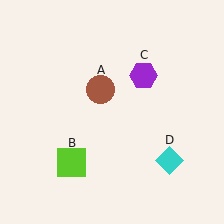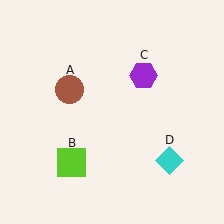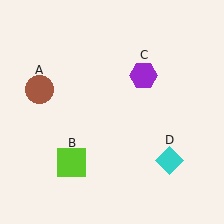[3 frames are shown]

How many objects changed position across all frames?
1 object changed position: brown circle (object A).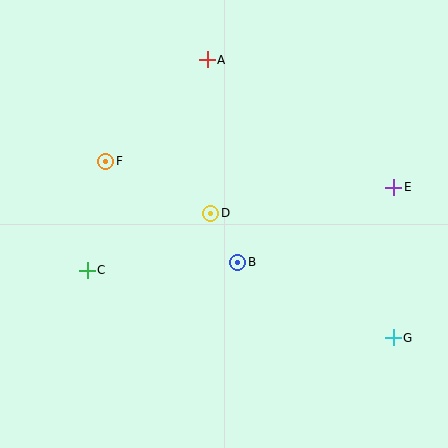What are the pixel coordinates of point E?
Point E is at (394, 187).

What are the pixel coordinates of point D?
Point D is at (211, 213).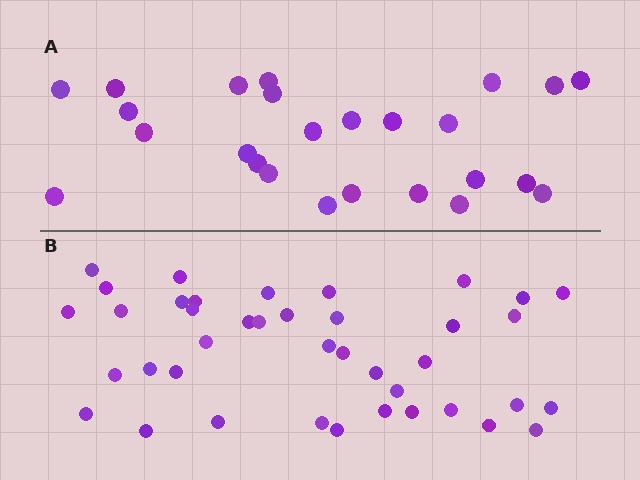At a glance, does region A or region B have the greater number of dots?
Region B (the bottom region) has more dots.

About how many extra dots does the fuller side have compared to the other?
Region B has approximately 15 more dots than region A.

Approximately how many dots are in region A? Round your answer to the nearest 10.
About 20 dots. (The exact count is 25, which rounds to 20.)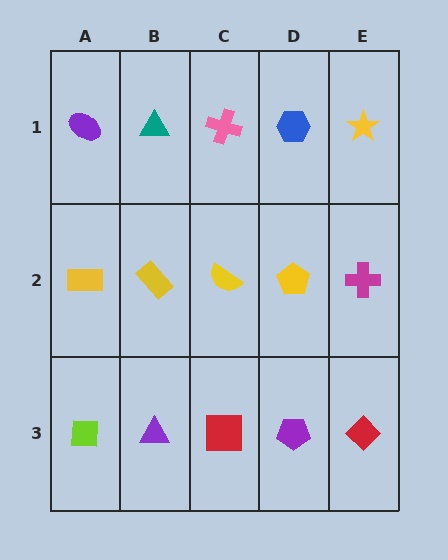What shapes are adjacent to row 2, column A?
A purple ellipse (row 1, column A), a lime square (row 3, column A), a yellow rectangle (row 2, column B).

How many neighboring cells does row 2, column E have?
3.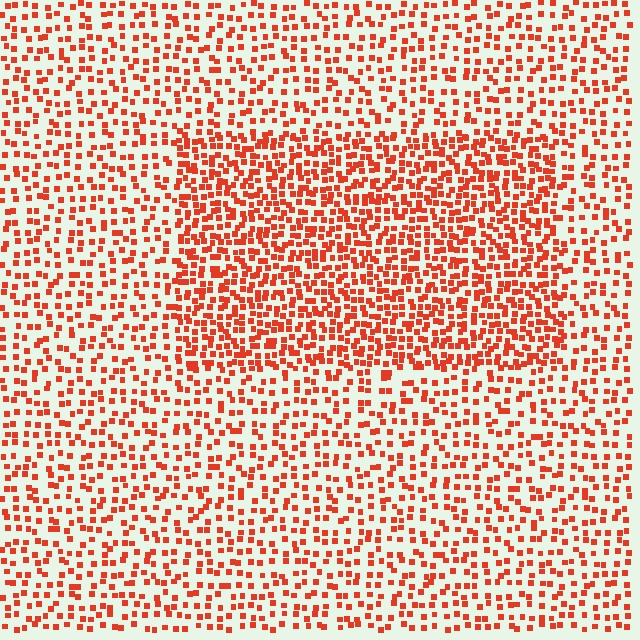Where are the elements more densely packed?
The elements are more densely packed inside the rectangle boundary.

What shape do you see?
I see a rectangle.